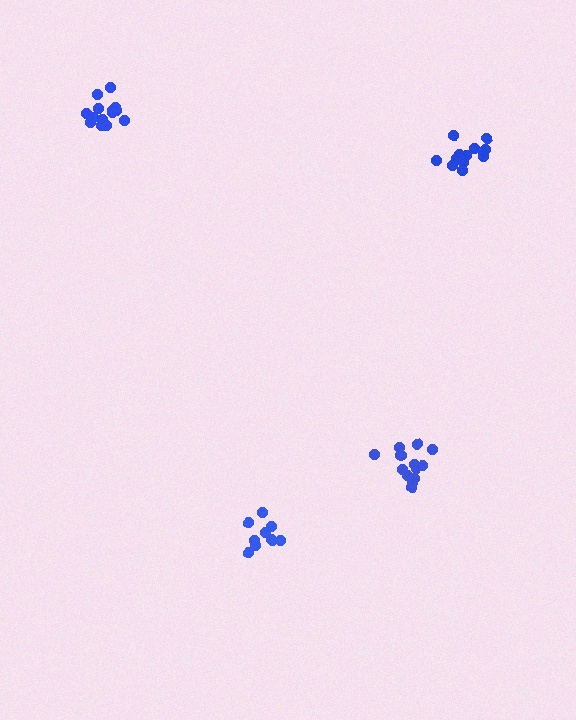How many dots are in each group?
Group 1: 14 dots, Group 2: 13 dots, Group 3: 10 dots, Group 4: 14 dots (51 total).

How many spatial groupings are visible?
There are 4 spatial groupings.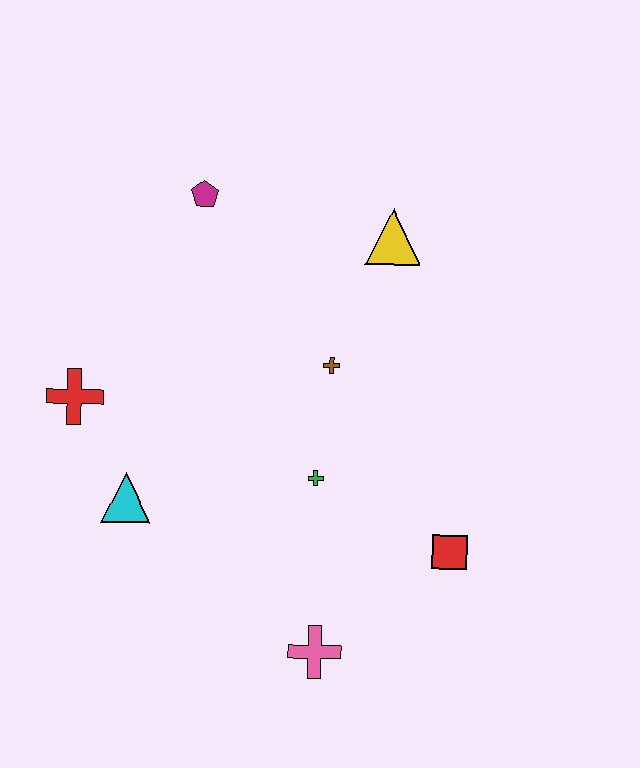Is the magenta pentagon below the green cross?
No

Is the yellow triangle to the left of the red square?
Yes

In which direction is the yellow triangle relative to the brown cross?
The yellow triangle is above the brown cross.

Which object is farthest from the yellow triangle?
The pink cross is farthest from the yellow triangle.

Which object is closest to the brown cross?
The green cross is closest to the brown cross.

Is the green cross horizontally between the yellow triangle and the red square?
No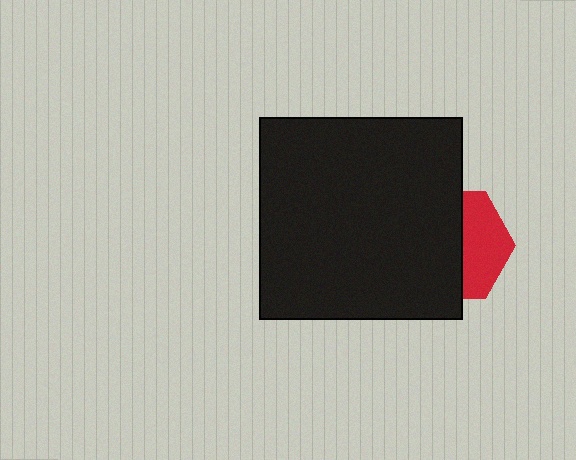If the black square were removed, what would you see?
You would see the complete red hexagon.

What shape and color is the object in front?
The object in front is a black square.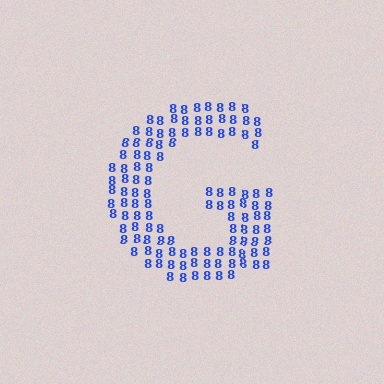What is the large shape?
The large shape is the letter G.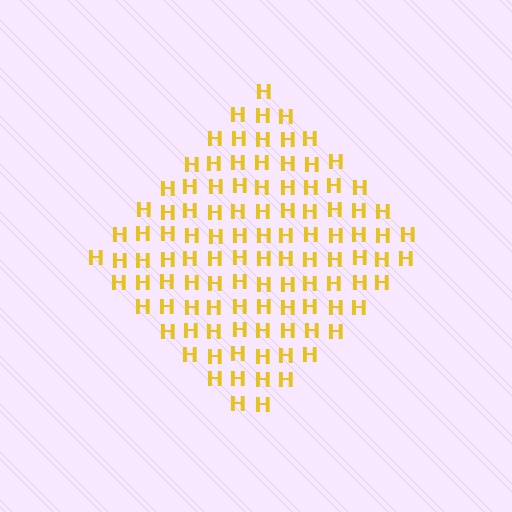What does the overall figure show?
The overall figure shows a diamond.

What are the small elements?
The small elements are letter H's.